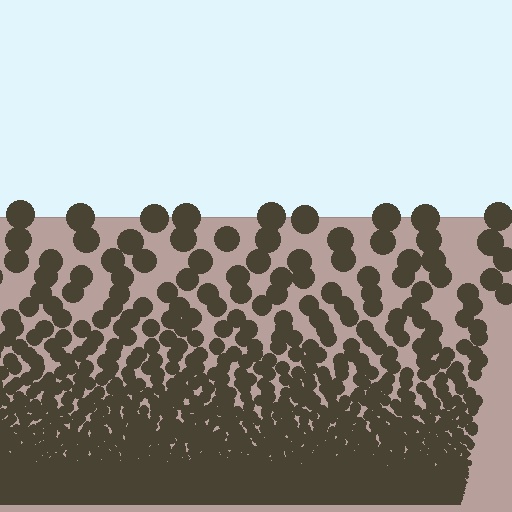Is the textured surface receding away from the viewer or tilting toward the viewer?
The surface appears to tilt toward the viewer. Texture elements get larger and sparser toward the top.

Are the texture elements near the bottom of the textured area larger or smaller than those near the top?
Smaller. The gradient is inverted — elements near the bottom are smaller and denser.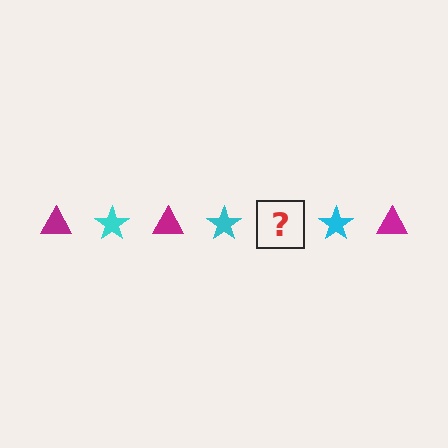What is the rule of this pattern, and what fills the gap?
The rule is that the pattern alternates between magenta triangle and cyan star. The gap should be filled with a magenta triangle.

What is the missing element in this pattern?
The missing element is a magenta triangle.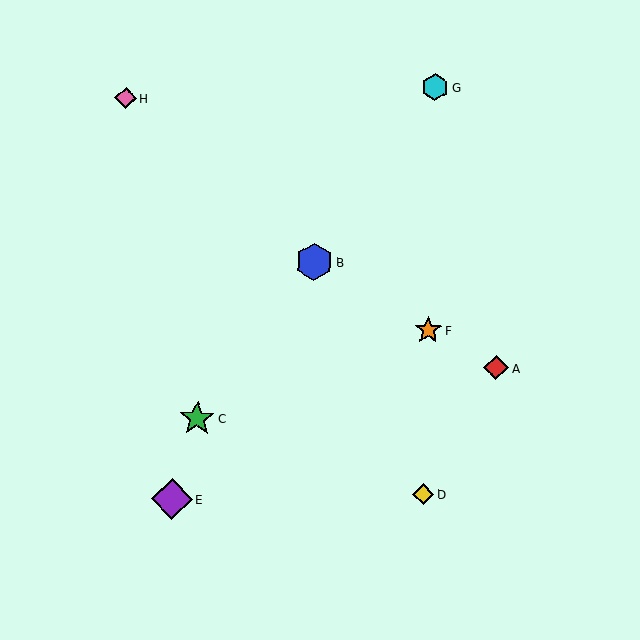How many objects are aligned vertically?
3 objects (D, F, G) are aligned vertically.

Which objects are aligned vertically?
Objects D, F, G are aligned vertically.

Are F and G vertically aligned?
Yes, both are at x≈428.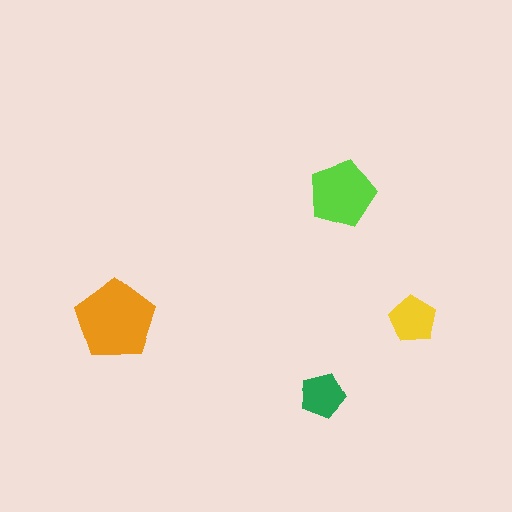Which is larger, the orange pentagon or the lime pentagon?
The orange one.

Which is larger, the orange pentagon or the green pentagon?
The orange one.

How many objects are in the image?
There are 4 objects in the image.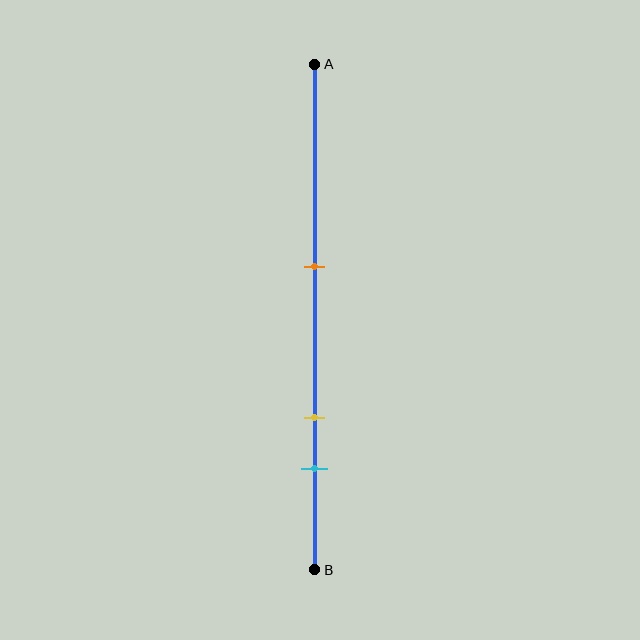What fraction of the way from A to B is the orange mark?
The orange mark is approximately 40% (0.4) of the way from A to B.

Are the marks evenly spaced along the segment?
No, the marks are not evenly spaced.